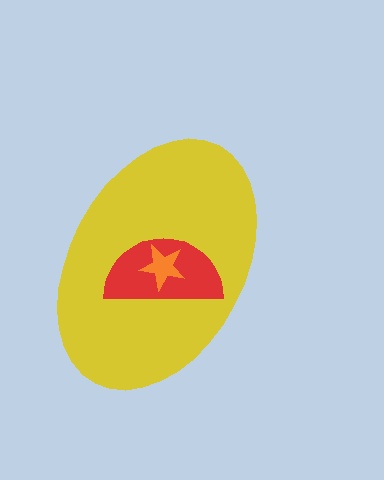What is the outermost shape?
The yellow ellipse.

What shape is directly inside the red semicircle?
The orange star.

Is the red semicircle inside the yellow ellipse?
Yes.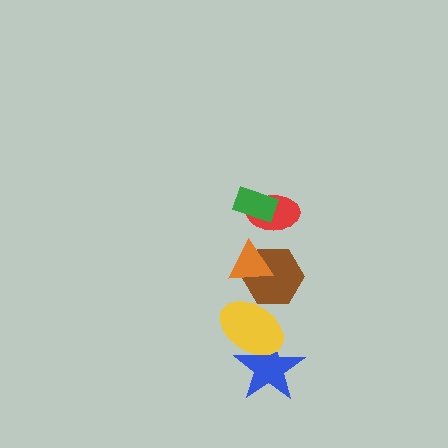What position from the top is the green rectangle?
The green rectangle is 1st from the top.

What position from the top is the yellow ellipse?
The yellow ellipse is 5th from the top.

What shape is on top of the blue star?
The yellow ellipse is on top of the blue star.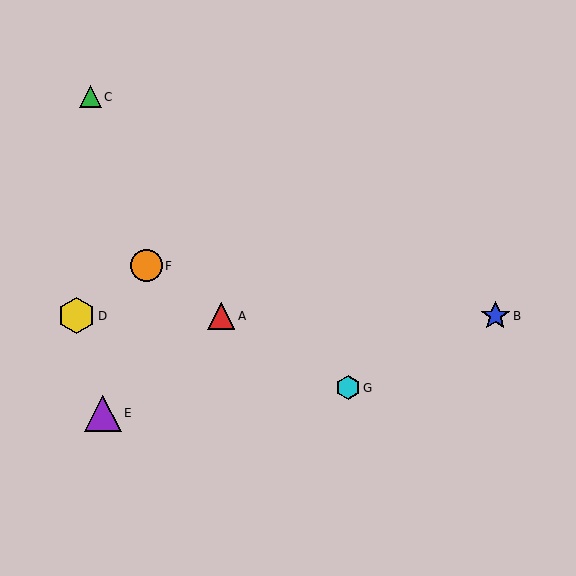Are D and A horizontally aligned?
Yes, both are at y≈316.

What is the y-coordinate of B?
Object B is at y≈316.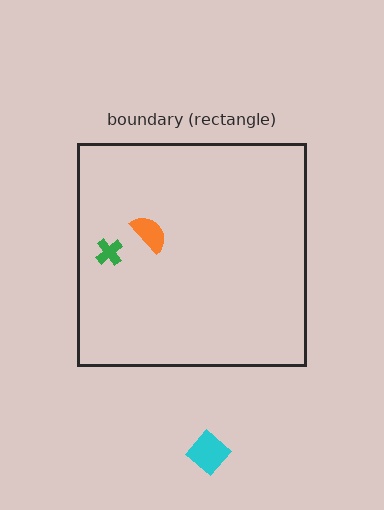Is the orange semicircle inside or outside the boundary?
Inside.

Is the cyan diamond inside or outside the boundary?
Outside.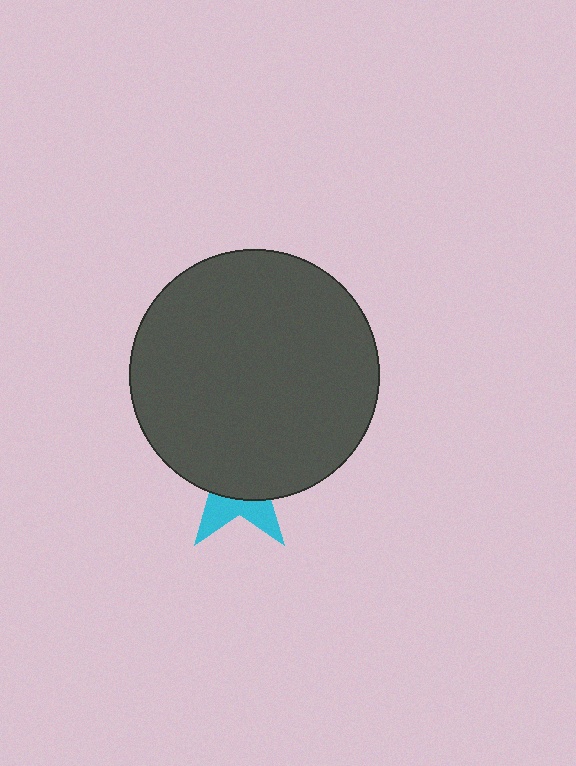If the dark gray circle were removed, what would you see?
You would see the complete cyan star.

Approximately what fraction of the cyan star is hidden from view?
Roughly 68% of the cyan star is hidden behind the dark gray circle.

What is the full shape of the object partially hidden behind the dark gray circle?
The partially hidden object is a cyan star.